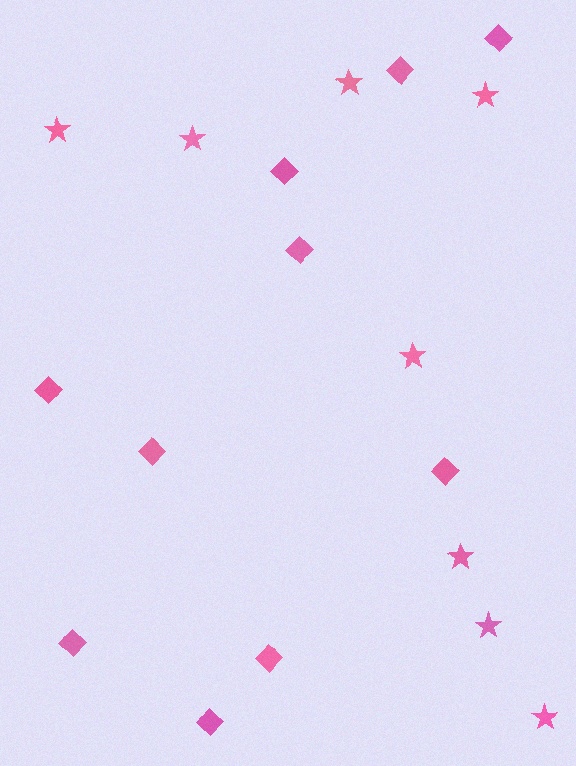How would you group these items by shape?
There are 2 groups: one group of diamonds (10) and one group of stars (8).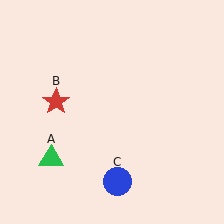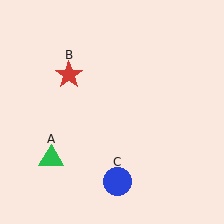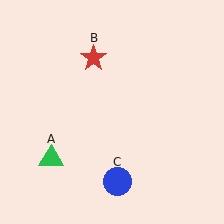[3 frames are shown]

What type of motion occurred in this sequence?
The red star (object B) rotated clockwise around the center of the scene.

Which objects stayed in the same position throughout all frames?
Green triangle (object A) and blue circle (object C) remained stationary.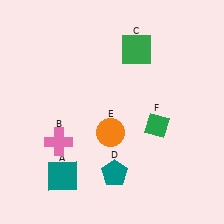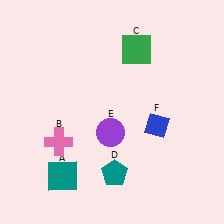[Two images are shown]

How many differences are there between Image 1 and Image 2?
There are 2 differences between the two images.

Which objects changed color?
E changed from orange to purple. F changed from green to blue.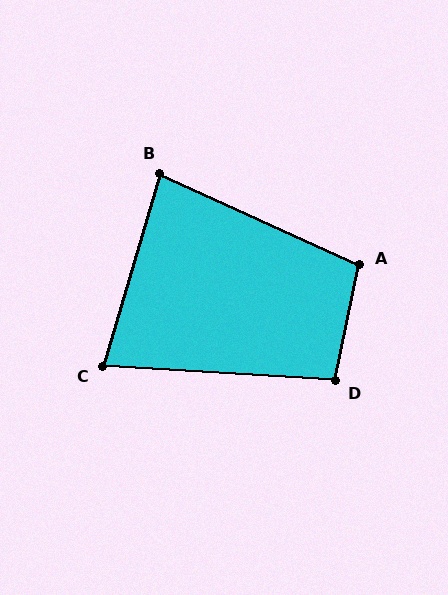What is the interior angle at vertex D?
Approximately 98 degrees (obtuse).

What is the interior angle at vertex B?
Approximately 82 degrees (acute).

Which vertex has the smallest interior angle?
C, at approximately 77 degrees.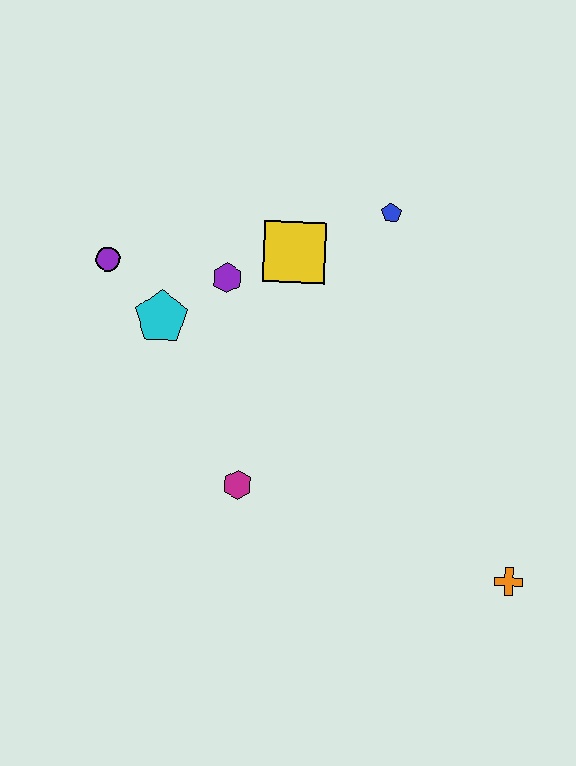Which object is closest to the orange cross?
The magenta hexagon is closest to the orange cross.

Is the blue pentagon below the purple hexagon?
No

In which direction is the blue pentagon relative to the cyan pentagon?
The blue pentagon is to the right of the cyan pentagon.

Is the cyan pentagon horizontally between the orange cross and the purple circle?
Yes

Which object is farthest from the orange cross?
The purple circle is farthest from the orange cross.